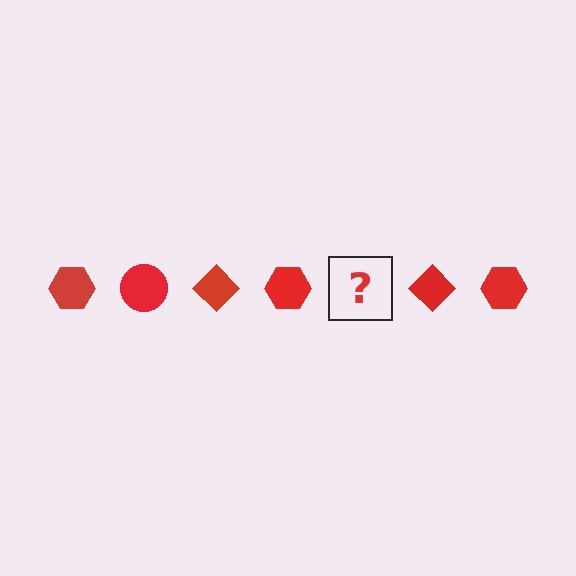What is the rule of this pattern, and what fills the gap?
The rule is that the pattern cycles through hexagon, circle, diamond shapes in red. The gap should be filled with a red circle.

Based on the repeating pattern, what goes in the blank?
The blank should be a red circle.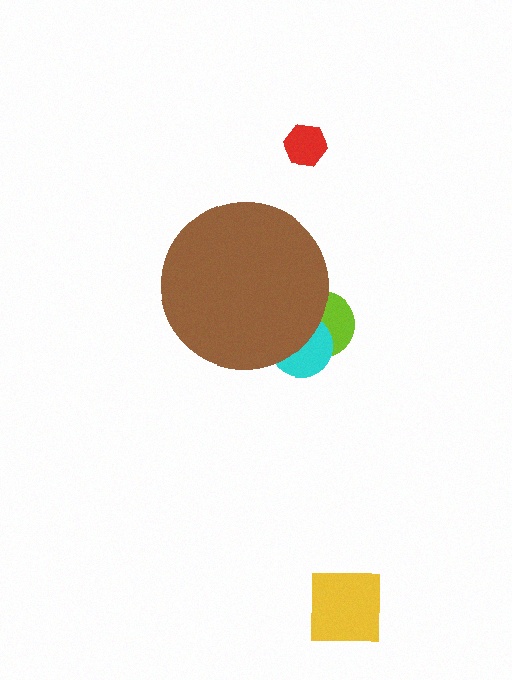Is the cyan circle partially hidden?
Yes, the cyan circle is partially hidden behind the brown circle.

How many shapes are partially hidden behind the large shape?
2 shapes are partially hidden.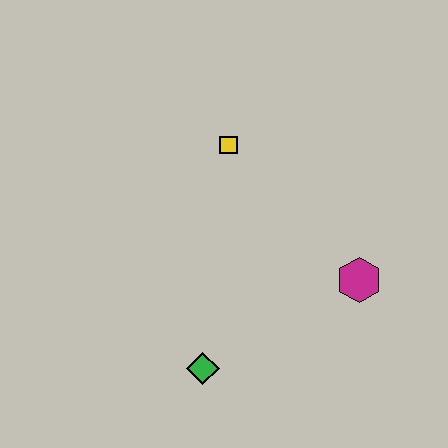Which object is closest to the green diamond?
The magenta hexagon is closest to the green diamond.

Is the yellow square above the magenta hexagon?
Yes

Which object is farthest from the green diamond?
The yellow square is farthest from the green diamond.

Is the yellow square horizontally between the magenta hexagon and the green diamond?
Yes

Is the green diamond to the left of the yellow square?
Yes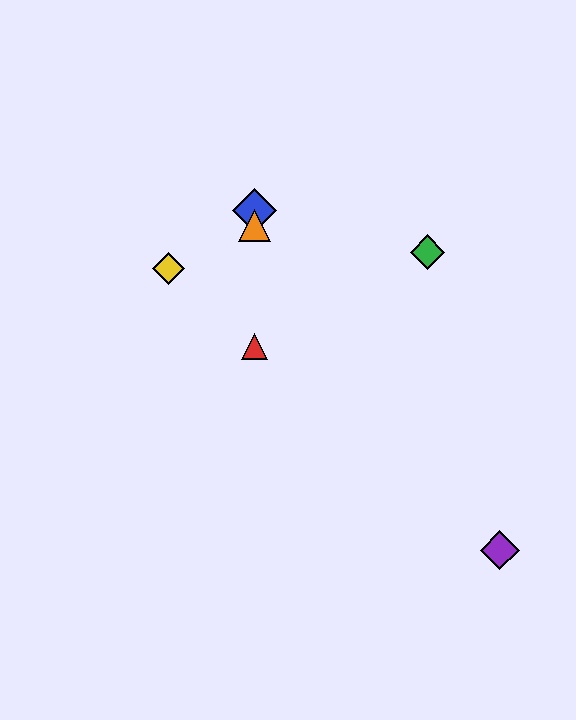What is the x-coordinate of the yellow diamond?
The yellow diamond is at x≈169.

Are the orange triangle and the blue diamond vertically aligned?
Yes, both are at x≈255.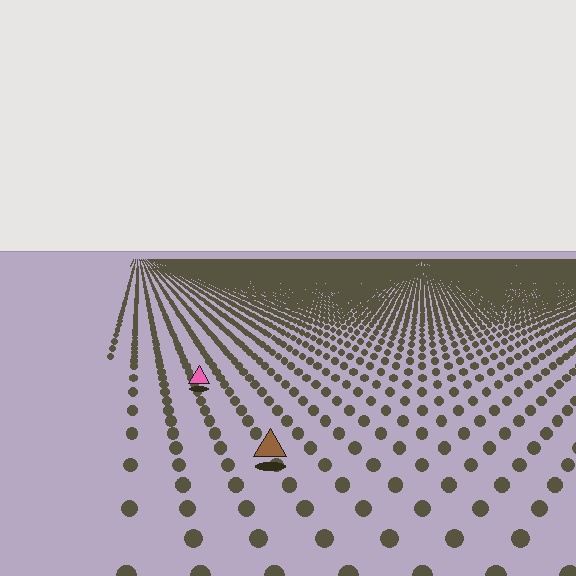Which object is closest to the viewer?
The brown triangle is closest. The texture marks near it are larger and more spread out.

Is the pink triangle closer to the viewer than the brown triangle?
No. The brown triangle is closer — you can tell from the texture gradient: the ground texture is coarser near it.